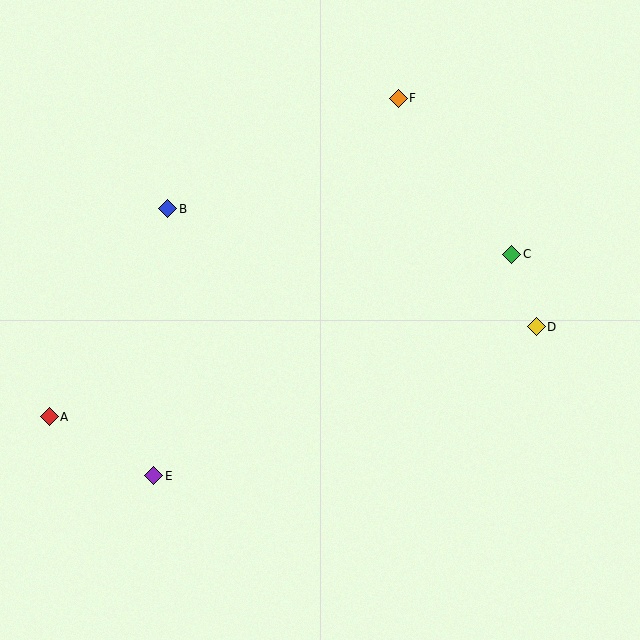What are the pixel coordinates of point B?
Point B is at (168, 209).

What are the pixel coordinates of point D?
Point D is at (536, 327).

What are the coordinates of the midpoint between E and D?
The midpoint between E and D is at (345, 401).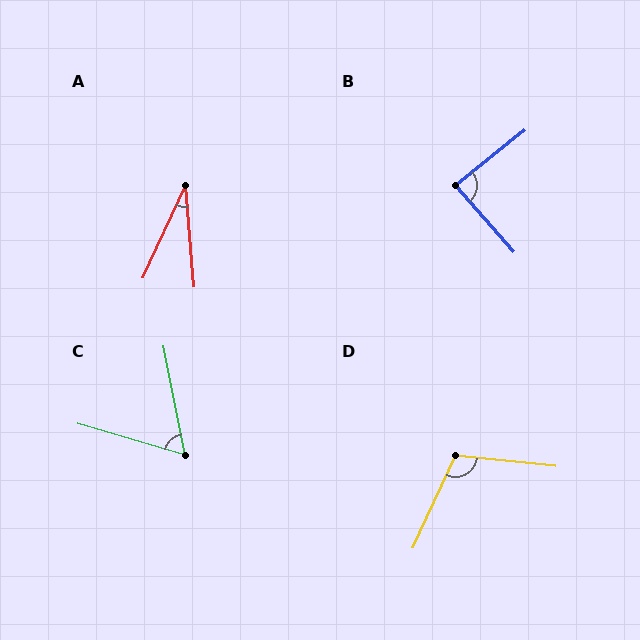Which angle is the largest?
D, at approximately 109 degrees.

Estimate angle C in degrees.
Approximately 63 degrees.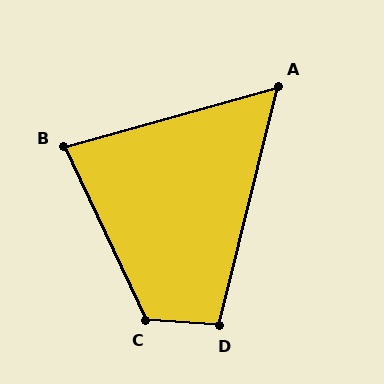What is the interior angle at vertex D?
Approximately 100 degrees (obtuse).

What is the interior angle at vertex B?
Approximately 80 degrees (acute).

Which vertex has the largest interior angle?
C, at approximately 119 degrees.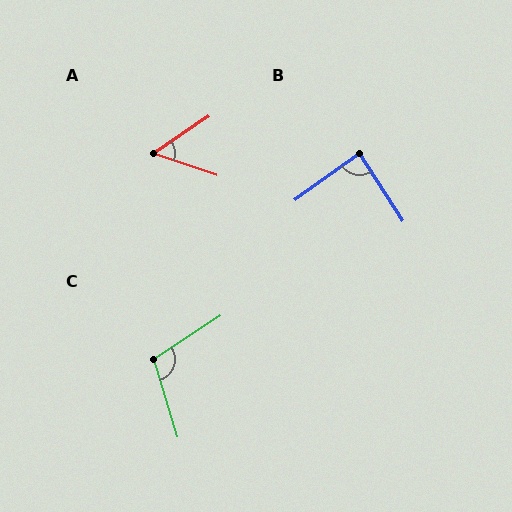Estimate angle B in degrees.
Approximately 87 degrees.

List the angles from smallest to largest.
A (53°), B (87°), C (107°).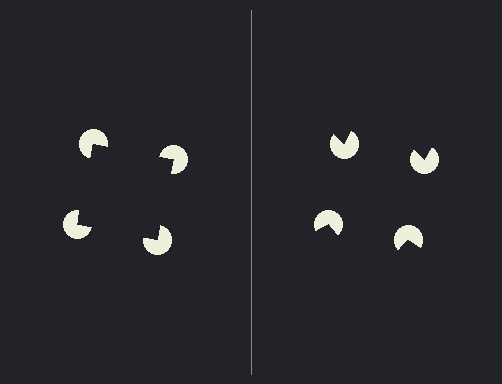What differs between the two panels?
The pac-man discs are positioned identically on both sides; only the wedge orientations differ. On the left they align to a square; on the right they are misaligned.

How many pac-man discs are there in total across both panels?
8 — 4 on each side.